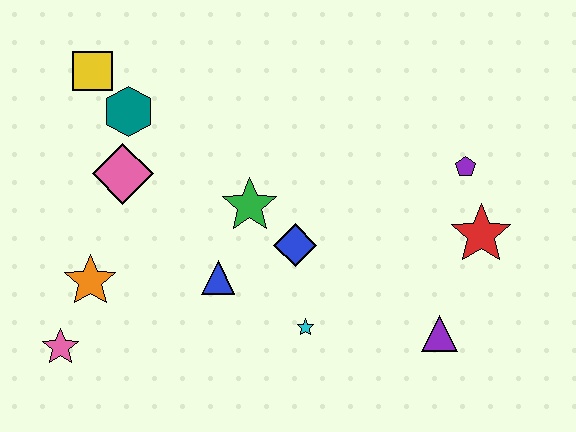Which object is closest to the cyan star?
The blue diamond is closest to the cyan star.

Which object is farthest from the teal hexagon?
The purple triangle is farthest from the teal hexagon.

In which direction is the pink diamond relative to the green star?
The pink diamond is to the left of the green star.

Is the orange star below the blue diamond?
Yes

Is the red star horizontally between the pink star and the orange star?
No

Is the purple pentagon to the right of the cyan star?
Yes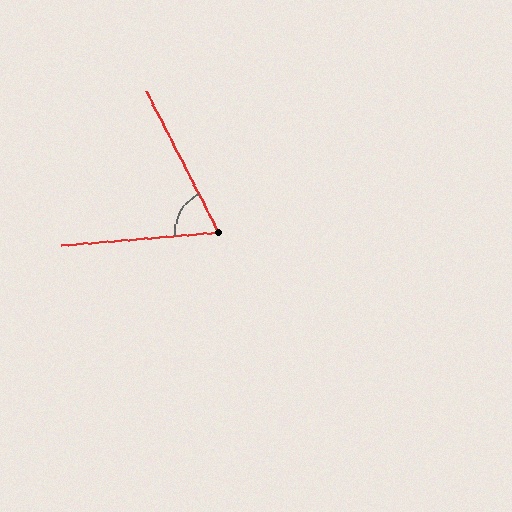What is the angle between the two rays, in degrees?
Approximately 68 degrees.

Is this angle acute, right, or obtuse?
It is acute.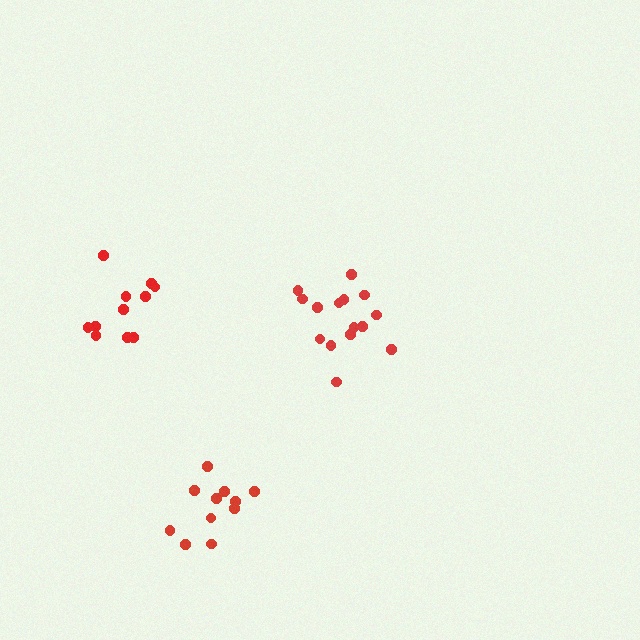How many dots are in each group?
Group 1: 15 dots, Group 2: 11 dots, Group 3: 11 dots (37 total).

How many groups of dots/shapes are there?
There are 3 groups.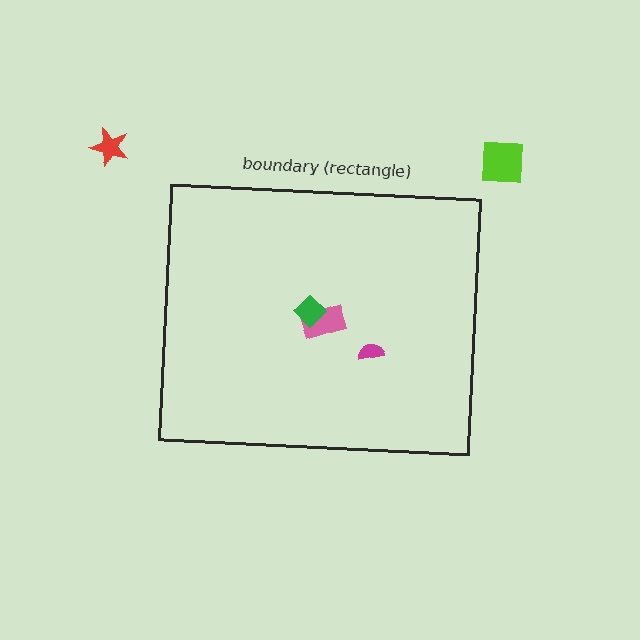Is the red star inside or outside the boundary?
Outside.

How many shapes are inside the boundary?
3 inside, 2 outside.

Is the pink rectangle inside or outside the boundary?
Inside.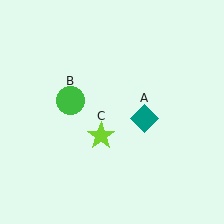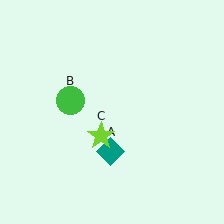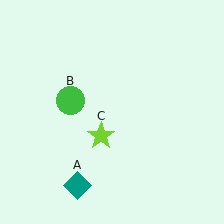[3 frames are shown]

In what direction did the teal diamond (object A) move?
The teal diamond (object A) moved down and to the left.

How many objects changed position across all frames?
1 object changed position: teal diamond (object A).